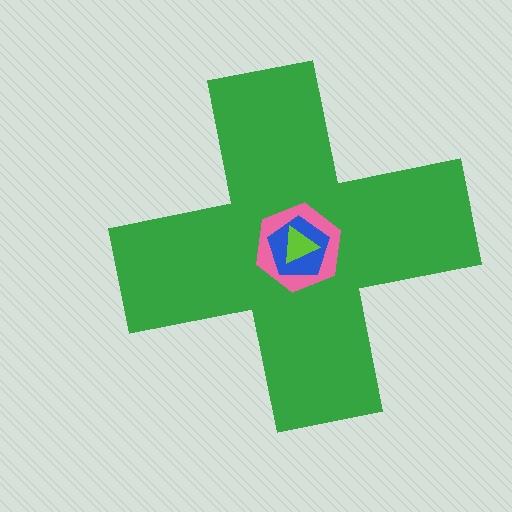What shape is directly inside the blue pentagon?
The lime triangle.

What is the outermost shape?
The green cross.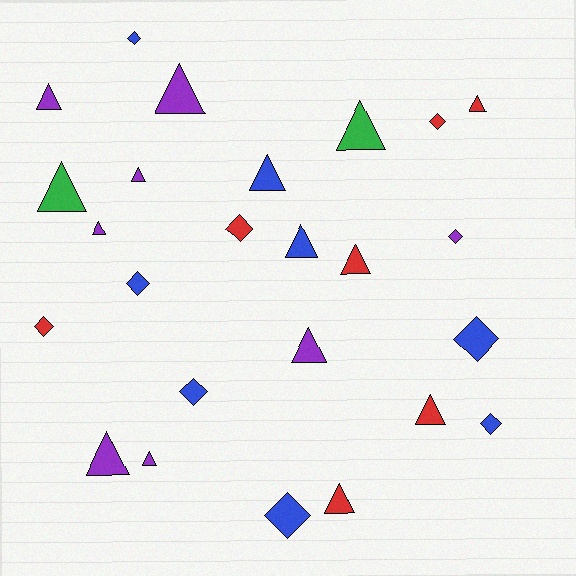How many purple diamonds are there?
There is 1 purple diamond.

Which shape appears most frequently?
Triangle, with 15 objects.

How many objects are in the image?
There are 25 objects.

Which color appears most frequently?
Blue, with 8 objects.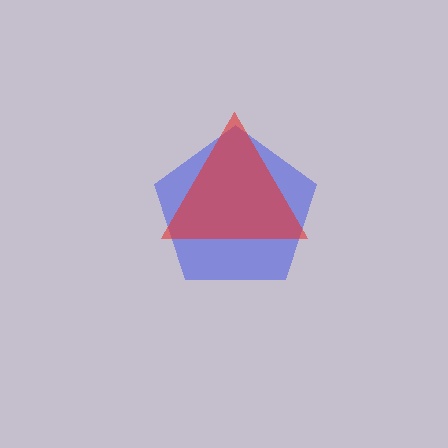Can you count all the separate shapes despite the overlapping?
Yes, there are 2 separate shapes.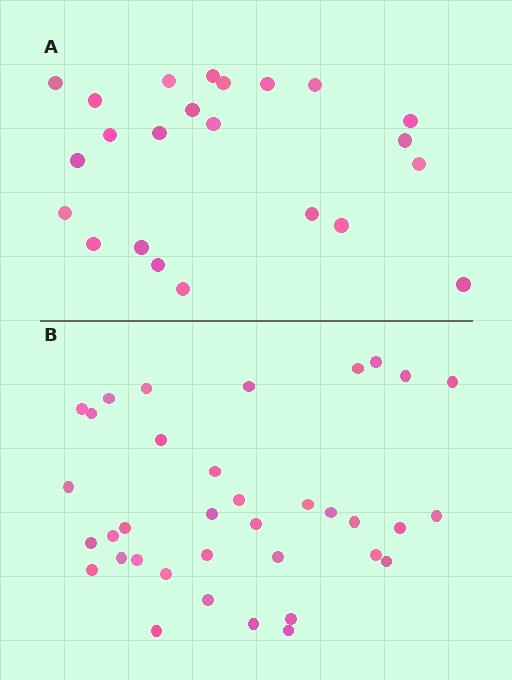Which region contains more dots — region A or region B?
Region B (the bottom region) has more dots.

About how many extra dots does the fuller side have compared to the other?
Region B has approximately 15 more dots than region A.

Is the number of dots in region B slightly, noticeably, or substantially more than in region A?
Region B has substantially more. The ratio is roughly 1.6 to 1.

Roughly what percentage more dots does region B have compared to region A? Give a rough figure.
About 55% more.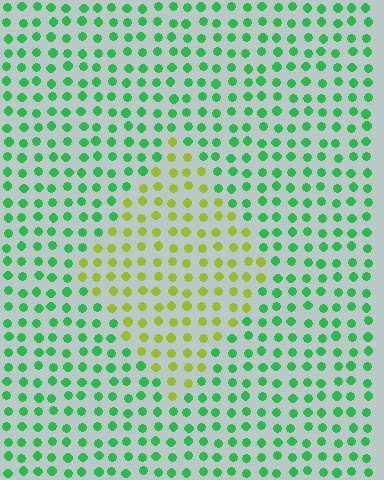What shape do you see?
I see a diamond.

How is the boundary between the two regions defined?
The boundary is defined purely by a slight shift in hue (about 60 degrees). Spacing, size, and orientation are identical on both sides.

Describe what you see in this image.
The image is filled with small green elements in a uniform arrangement. A diamond-shaped region is visible where the elements are tinted to a slightly different hue, forming a subtle color boundary.